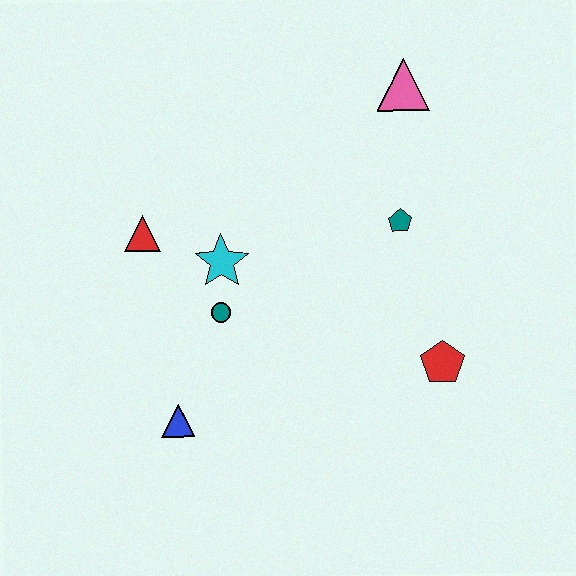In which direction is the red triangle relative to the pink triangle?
The red triangle is to the left of the pink triangle.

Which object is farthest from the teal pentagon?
The blue triangle is farthest from the teal pentagon.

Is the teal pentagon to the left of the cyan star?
No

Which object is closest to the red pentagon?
The teal pentagon is closest to the red pentagon.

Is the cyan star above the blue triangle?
Yes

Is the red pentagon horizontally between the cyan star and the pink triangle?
No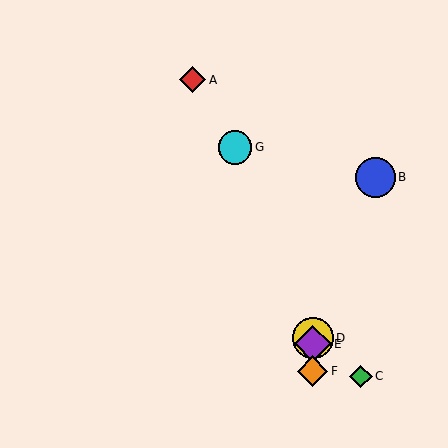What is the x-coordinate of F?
Object F is at x≈313.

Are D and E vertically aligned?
Yes, both are at x≈313.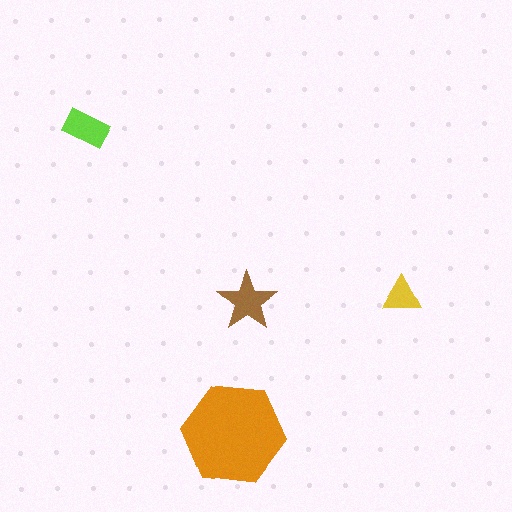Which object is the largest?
The orange hexagon.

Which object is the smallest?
The yellow triangle.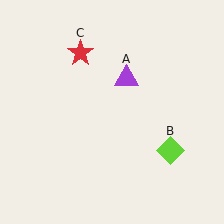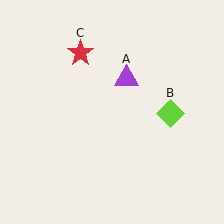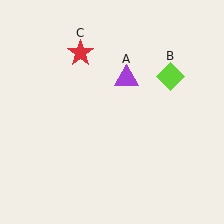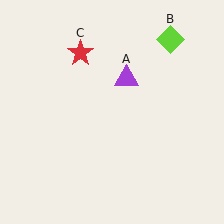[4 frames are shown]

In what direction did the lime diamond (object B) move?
The lime diamond (object B) moved up.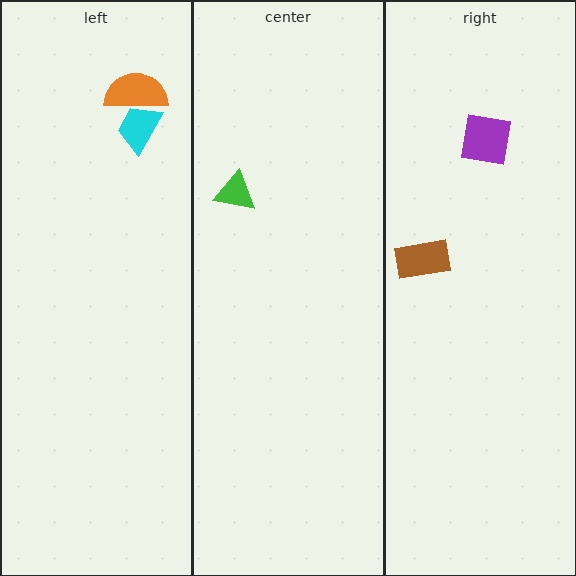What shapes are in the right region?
The brown rectangle, the purple square.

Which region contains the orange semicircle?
The left region.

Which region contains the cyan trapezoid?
The left region.